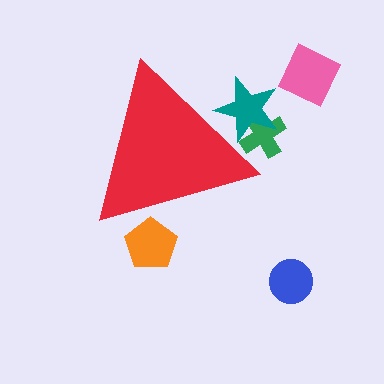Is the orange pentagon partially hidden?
Yes, the orange pentagon is partially hidden behind the red triangle.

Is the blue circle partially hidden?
No, the blue circle is fully visible.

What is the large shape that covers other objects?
A red triangle.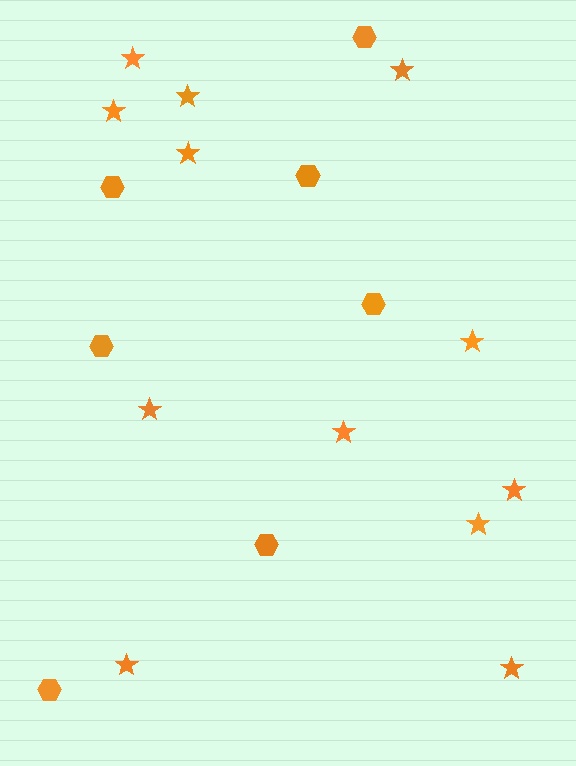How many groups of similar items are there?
There are 2 groups: one group of stars (12) and one group of hexagons (7).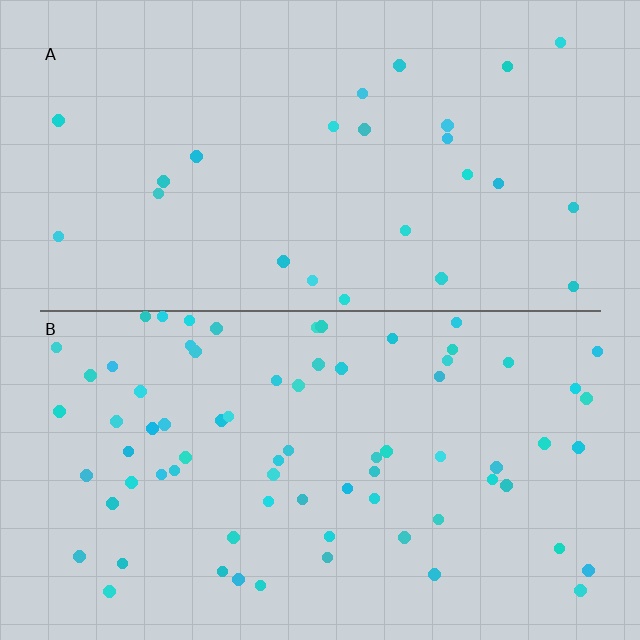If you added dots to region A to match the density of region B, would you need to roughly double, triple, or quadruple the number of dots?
Approximately triple.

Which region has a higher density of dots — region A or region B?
B (the bottom).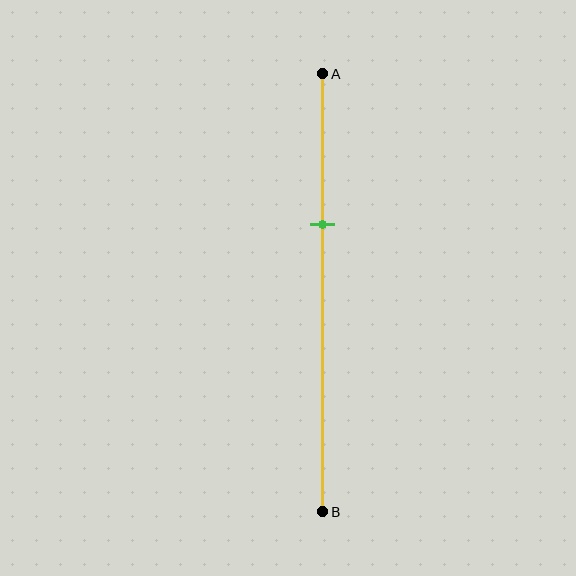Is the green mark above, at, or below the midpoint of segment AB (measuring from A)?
The green mark is above the midpoint of segment AB.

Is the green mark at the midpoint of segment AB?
No, the mark is at about 35% from A, not at the 50% midpoint.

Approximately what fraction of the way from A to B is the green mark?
The green mark is approximately 35% of the way from A to B.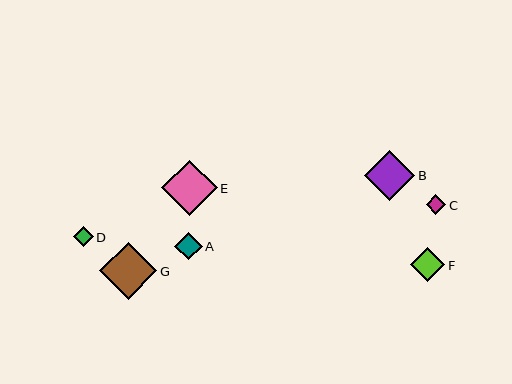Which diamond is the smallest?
Diamond C is the smallest with a size of approximately 19 pixels.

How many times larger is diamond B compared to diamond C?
Diamond B is approximately 2.6 times the size of diamond C.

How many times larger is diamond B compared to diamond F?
Diamond B is approximately 1.5 times the size of diamond F.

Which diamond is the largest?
Diamond G is the largest with a size of approximately 57 pixels.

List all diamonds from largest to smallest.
From largest to smallest: G, E, B, F, A, D, C.